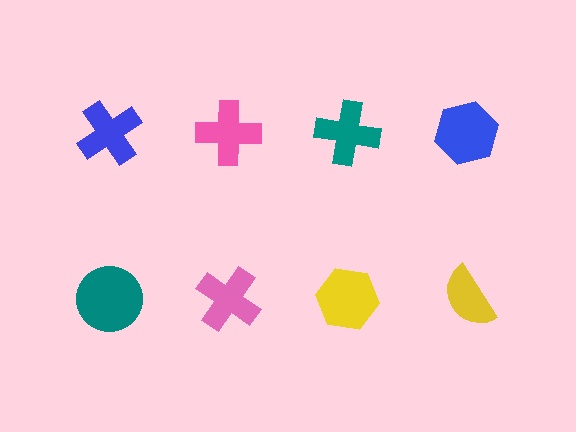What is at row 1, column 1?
A blue cross.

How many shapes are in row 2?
4 shapes.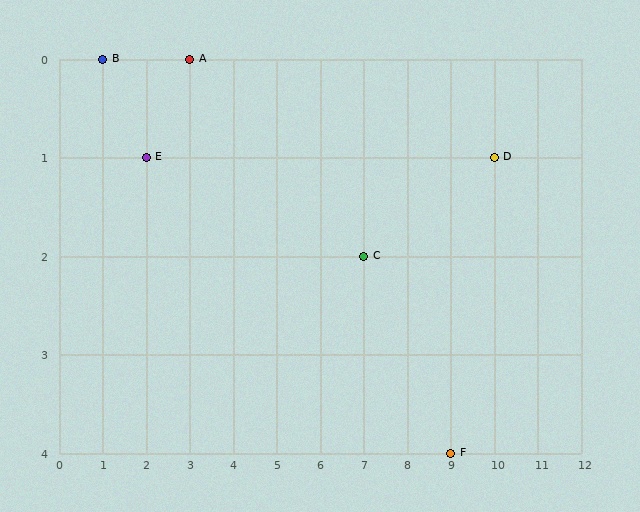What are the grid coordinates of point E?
Point E is at grid coordinates (2, 1).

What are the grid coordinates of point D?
Point D is at grid coordinates (10, 1).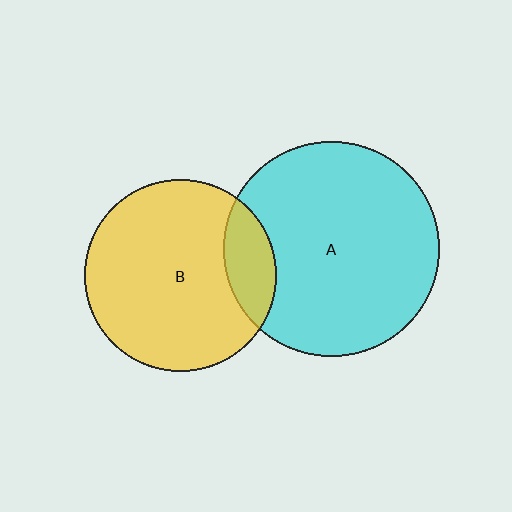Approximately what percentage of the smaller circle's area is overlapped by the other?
Approximately 15%.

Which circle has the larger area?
Circle A (cyan).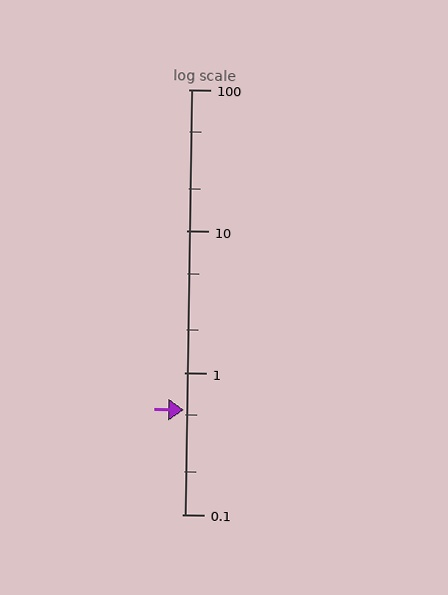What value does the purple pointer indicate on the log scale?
The pointer indicates approximately 0.55.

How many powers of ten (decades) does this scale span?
The scale spans 3 decades, from 0.1 to 100.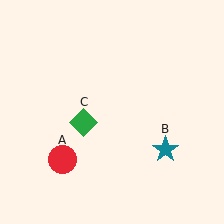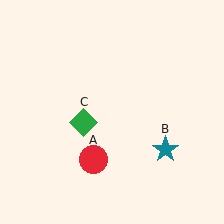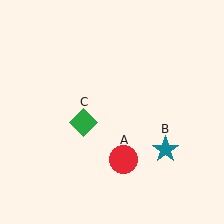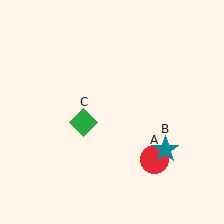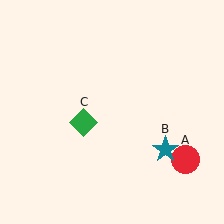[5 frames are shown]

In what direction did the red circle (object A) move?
The red circle (object A) moved right.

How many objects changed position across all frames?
1 object changed position: red circle (object A).